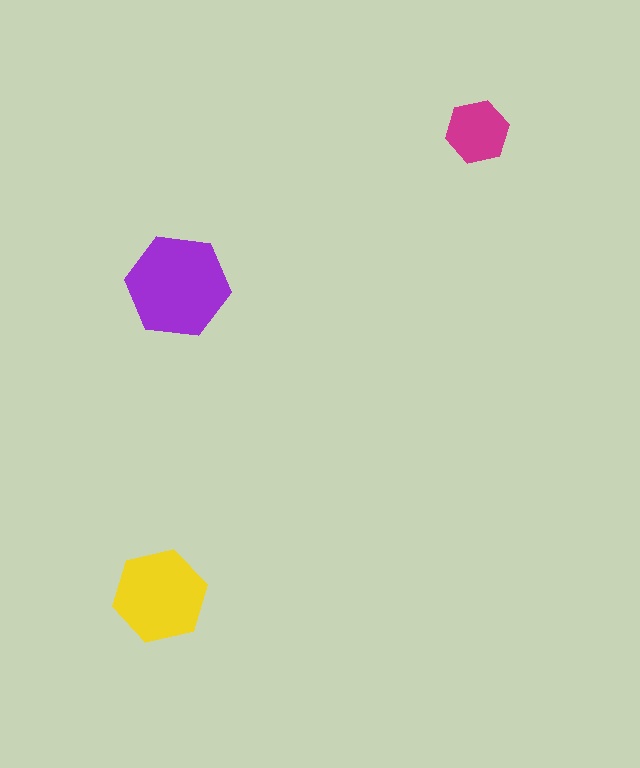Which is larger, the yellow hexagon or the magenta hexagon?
The yellow one.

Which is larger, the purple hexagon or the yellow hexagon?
The purple one.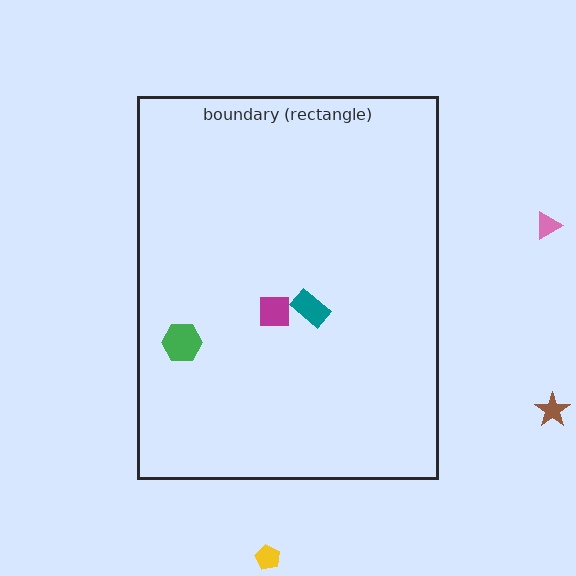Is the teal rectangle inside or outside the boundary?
Inside.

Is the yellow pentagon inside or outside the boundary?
Outside.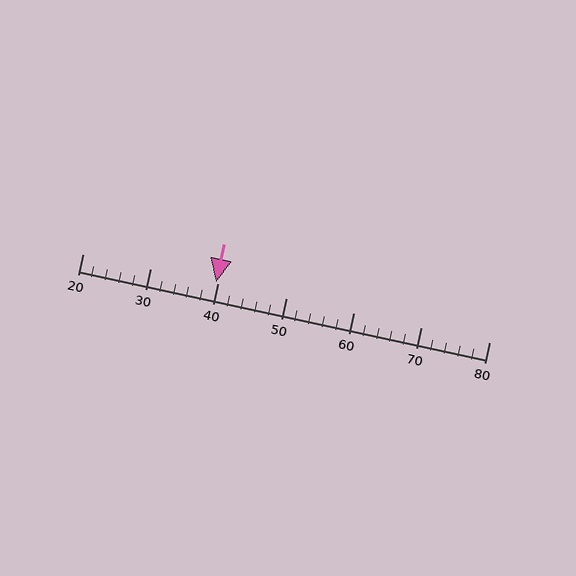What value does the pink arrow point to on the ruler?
The pink arrow points to approximately 40.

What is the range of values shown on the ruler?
The ruler shows values from 20 to 80.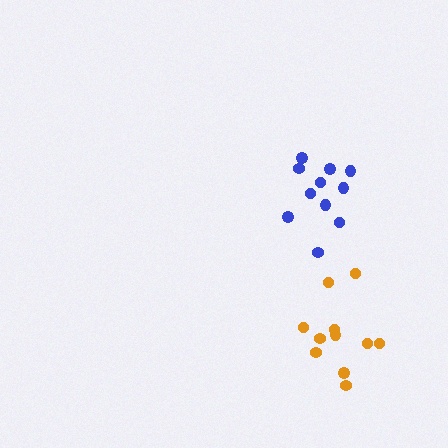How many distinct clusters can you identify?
There are 2 distinct clusters.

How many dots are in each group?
Group 1: 11 dots, Group 2: 11 dots (22 total).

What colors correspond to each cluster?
The clusters are colored: orange, blue.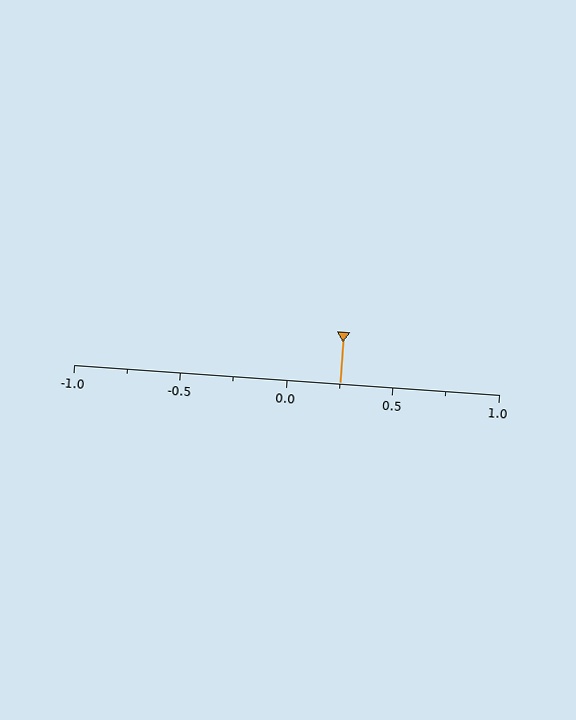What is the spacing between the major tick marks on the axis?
The major ticks are spaced 0.5 apart.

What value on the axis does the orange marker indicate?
The marker indicates approximately 0.25.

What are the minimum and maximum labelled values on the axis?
The axis runs from -1.0 to 1.0.